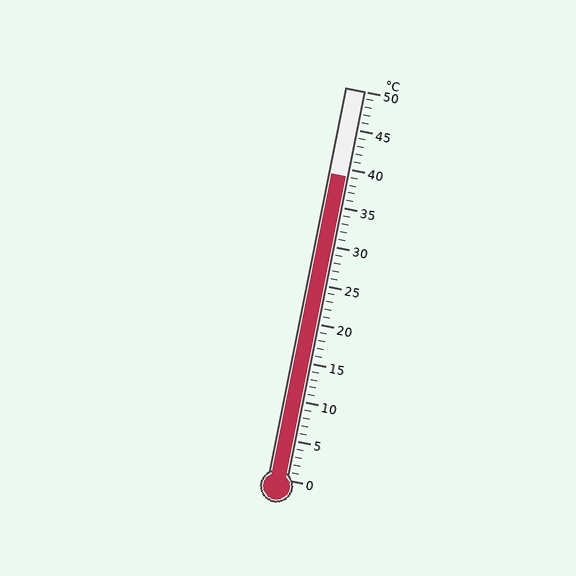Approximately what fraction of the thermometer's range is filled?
The thermometer is filled to approximately 80% of its range.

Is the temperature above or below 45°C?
The temperature is below 45°C.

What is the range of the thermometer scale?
The thermometer scale ranges from 0°C to 50°C.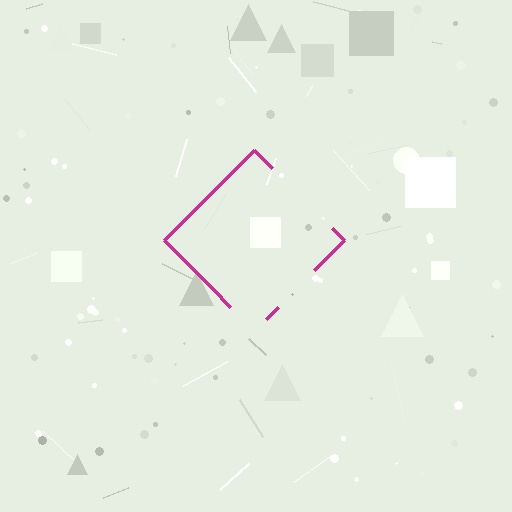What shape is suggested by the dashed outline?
The dashed outline suggests a diamond.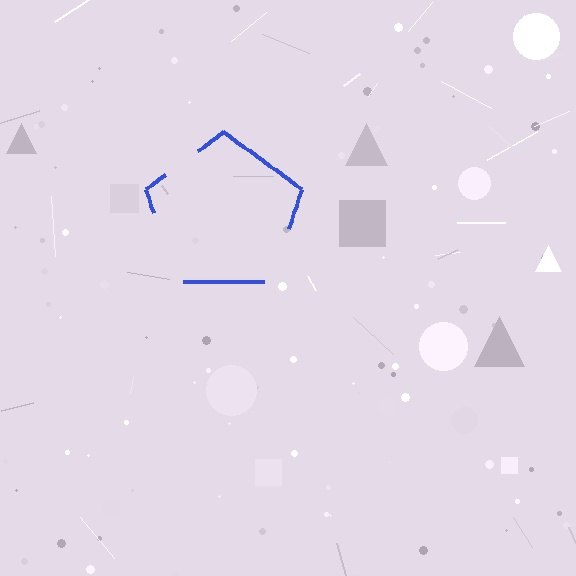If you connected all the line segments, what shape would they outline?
They would outline a pentagon.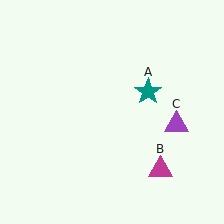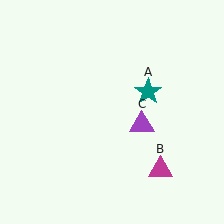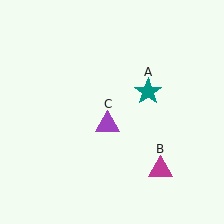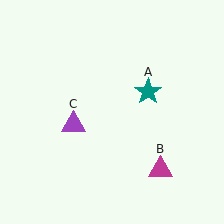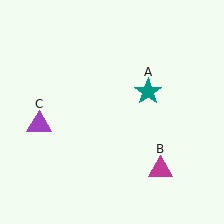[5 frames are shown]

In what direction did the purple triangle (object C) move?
The purple triangle (object C) moved left.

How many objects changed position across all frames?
1 object changed position: purple triangle (object C).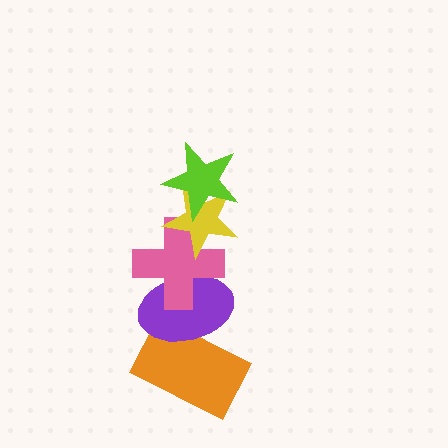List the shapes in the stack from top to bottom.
From top to bottom: the lime star, the yellow star, the pink cross, the purple ellipse, the orange rectangle.